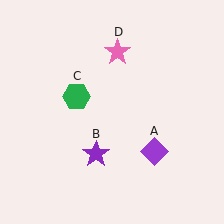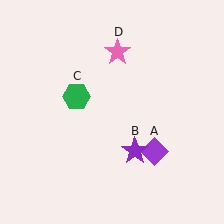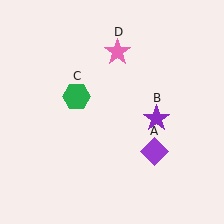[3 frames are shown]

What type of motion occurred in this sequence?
The purple star (object B) rotated counterclockwise around the center of the scene.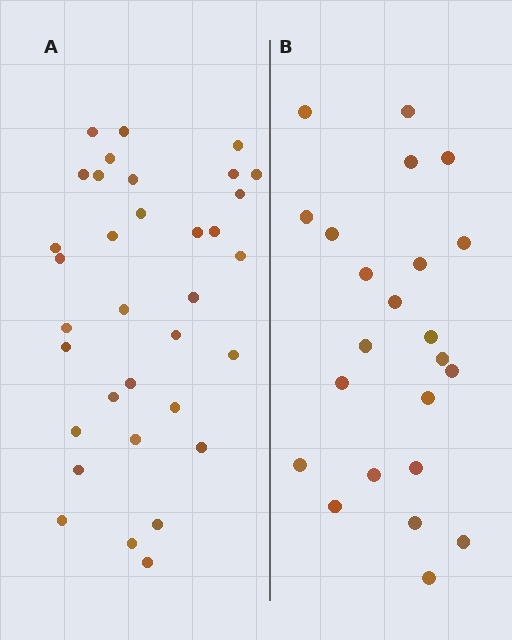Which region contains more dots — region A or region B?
Region A (the left region) has more dots.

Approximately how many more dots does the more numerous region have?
Region A has roughly 12 or so more dots than region B.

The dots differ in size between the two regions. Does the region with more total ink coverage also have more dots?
No. Region B has more total ink coverage because its dots are larger, but region A actually contains more individual dots. Total area can be misleading — the number of items is what matters here.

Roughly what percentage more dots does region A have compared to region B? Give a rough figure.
About 50% more.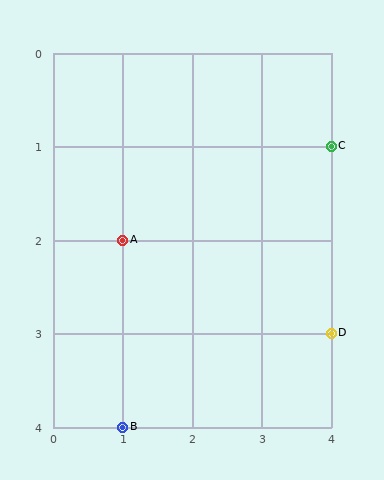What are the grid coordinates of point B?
Point B is at grid coordinates (1, 4).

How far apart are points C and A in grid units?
Points C and A are 3 columns and 1 row apart (about 3.2 grid units diagonally).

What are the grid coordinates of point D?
Point D is at grid coordinates (4, 3).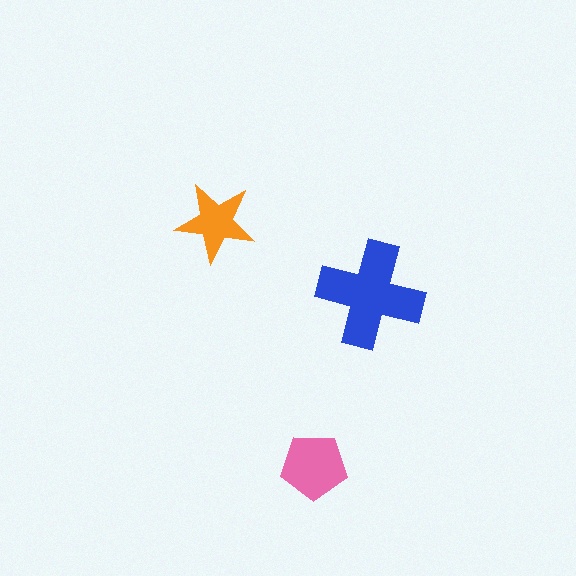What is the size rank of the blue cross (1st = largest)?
1st.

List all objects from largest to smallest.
The blue cross, the pink pentagon, the orange star.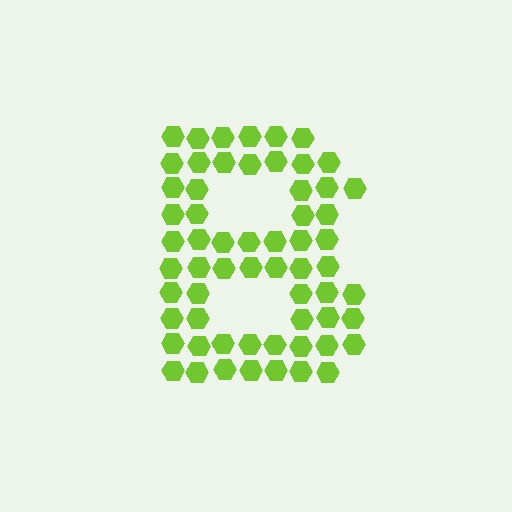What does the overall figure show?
The overall figure shows the letter B.